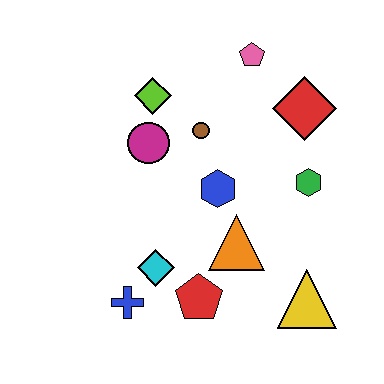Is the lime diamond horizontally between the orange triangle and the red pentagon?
No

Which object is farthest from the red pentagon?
The pink pentagon is farthest from the red pentagon.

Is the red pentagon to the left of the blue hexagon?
Yes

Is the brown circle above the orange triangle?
Yes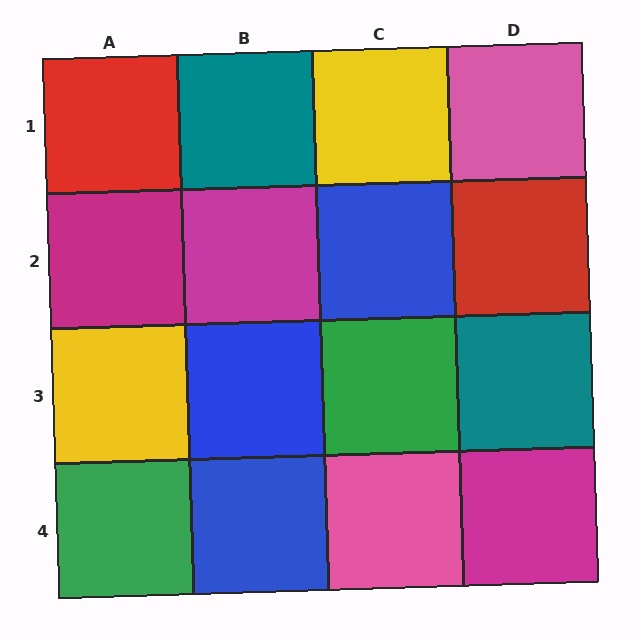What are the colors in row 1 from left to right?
Red, teal, yellow, pink.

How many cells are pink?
2 cells are pink.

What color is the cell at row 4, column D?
Magenta.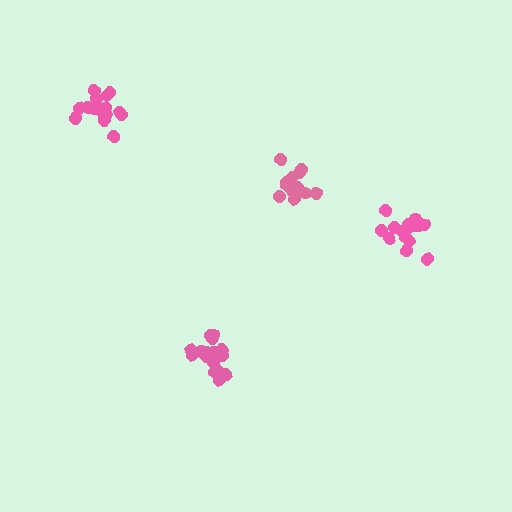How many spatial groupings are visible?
There are 4 spatial groupings.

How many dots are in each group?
Group 1: 20 dots, Group 2: 15 dots, Group 3: 19 dots, Group 4: 17 dots (71 total).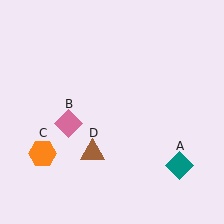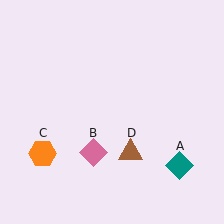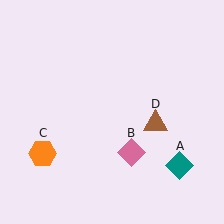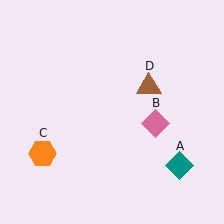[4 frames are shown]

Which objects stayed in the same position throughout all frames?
Teal diamond (object A) and orange hexagon (object C) remained stationary.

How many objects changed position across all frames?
2 objects changed position: pink diamond (object B), brown triangle (object D).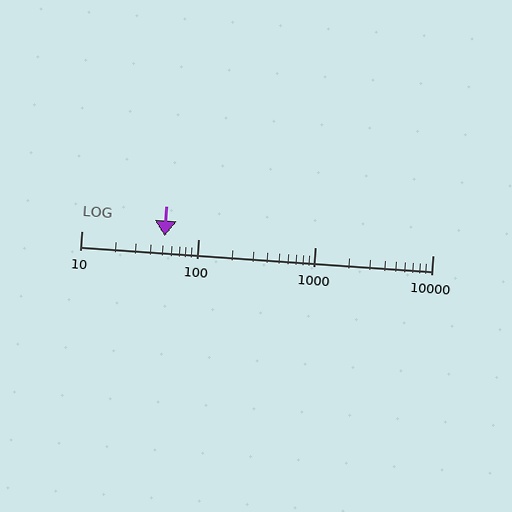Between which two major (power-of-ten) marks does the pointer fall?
The pointer is between 10 and 100.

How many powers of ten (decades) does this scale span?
The scale spans 3 decades, from 10 to 10000.